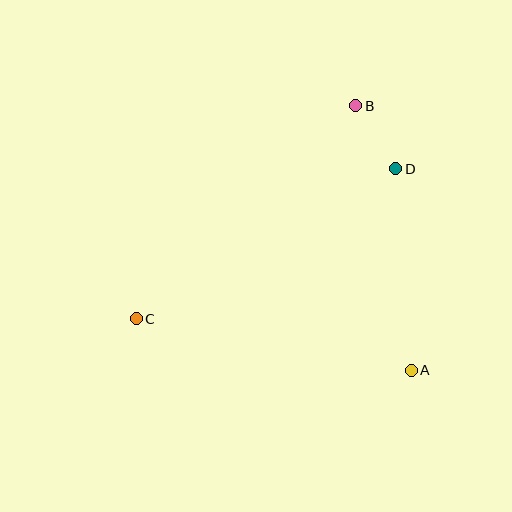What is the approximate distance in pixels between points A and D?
The distance between A and D is approximately 202 pixels.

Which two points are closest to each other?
Points B and D are closest to each other.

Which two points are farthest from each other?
Points B and C are farthest from each other.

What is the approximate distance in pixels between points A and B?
The distance between A and B is approximately 271 pixels.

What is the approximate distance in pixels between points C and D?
The distance between C and D is approximately 300 pixels.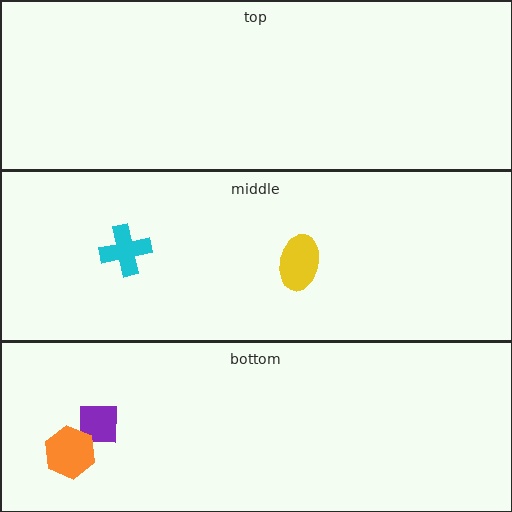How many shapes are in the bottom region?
2.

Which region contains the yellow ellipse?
The middle region.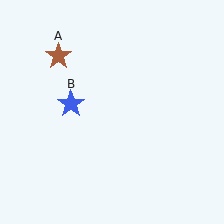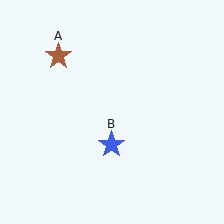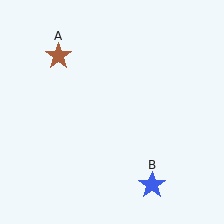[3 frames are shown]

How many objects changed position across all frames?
1 object changed position: blue star (object B).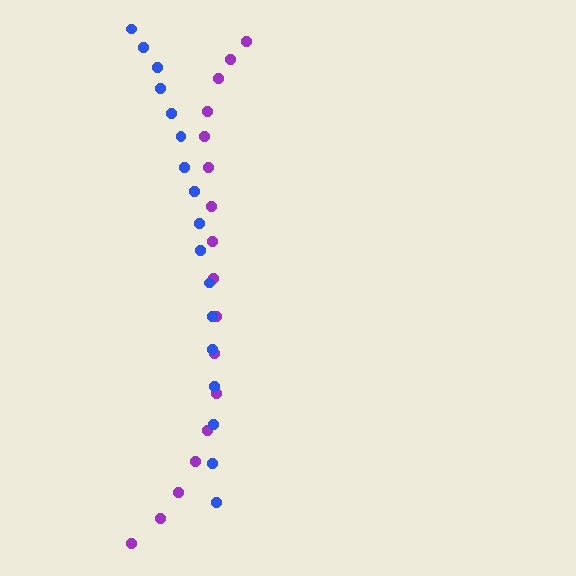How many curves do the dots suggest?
There are 2 distinct paths.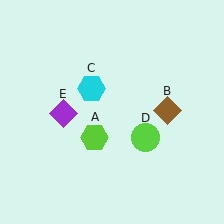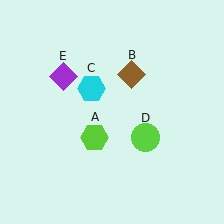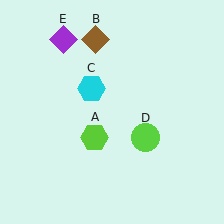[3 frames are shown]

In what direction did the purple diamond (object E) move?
The purple diamond (object E) moved up.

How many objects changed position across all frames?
2 objects changed position: brown diamond (object B), purple diamond (object E).